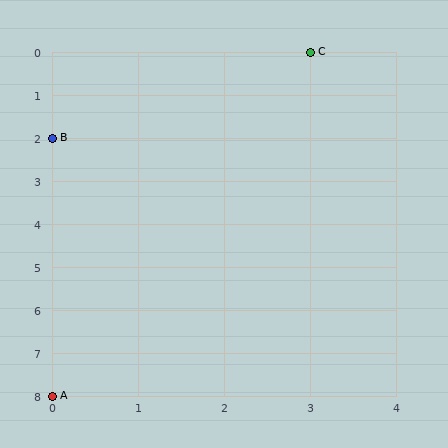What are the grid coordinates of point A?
Point A is at grid coordinates (0, 8).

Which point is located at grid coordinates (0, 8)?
Point A is at (0, 8).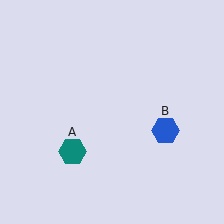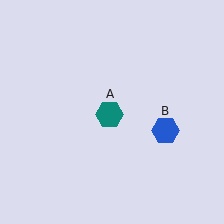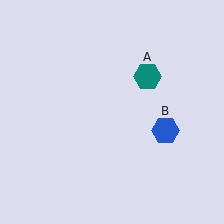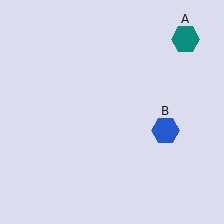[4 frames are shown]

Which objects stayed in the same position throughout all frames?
Blue hexagon (object B) remained stationary.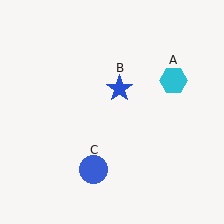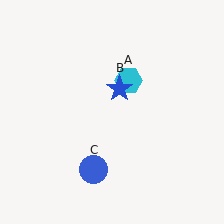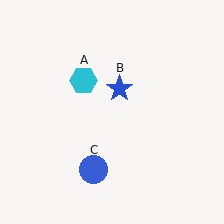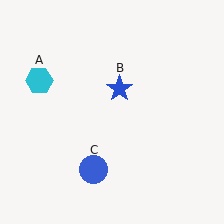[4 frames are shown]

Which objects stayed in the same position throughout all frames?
Blue star (object B) and blue circle (object C) remained stationary.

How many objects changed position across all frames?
1 object changed position: cyan hexagon (object A).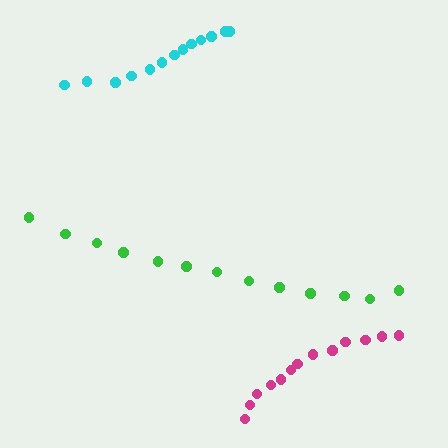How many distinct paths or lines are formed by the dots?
There are 3 distinct paths.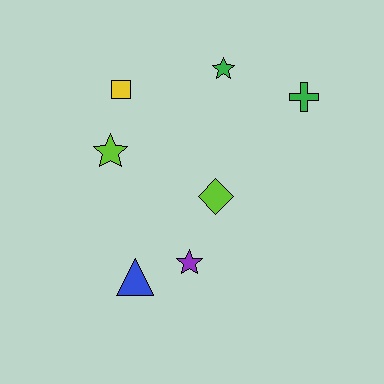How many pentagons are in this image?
There are no pentagons.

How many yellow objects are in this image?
There is 1 yellow object.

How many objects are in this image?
There are 7 objects.